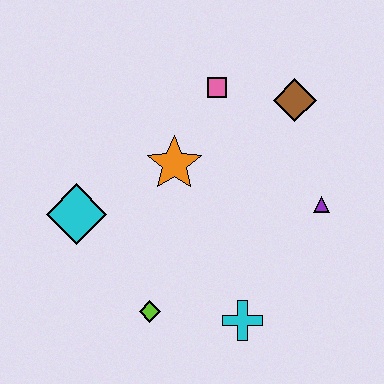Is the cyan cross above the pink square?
No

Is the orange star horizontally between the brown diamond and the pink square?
No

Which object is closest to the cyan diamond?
The orange star is closest to the cyan diamond.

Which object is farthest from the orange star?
The cyan cross is farthest from the orange star.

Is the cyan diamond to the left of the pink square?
Yes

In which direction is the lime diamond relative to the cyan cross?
The lime diamond is to the left of the cyan cross.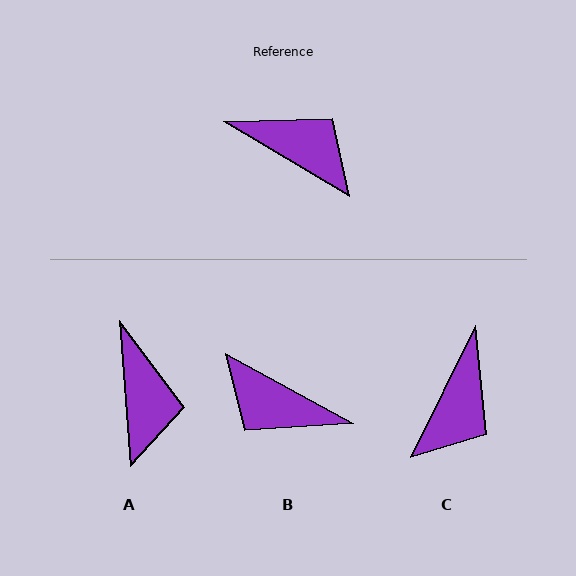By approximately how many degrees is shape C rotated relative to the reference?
Approximately 85 degrees clockwise.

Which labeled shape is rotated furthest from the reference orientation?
B, about 178 degrees away.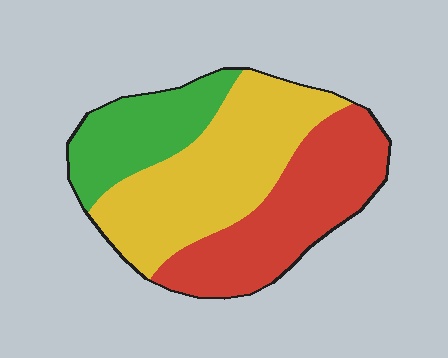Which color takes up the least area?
Green, at roughly 20%.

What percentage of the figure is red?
Red takes up about three eighths (3/8) of the figure.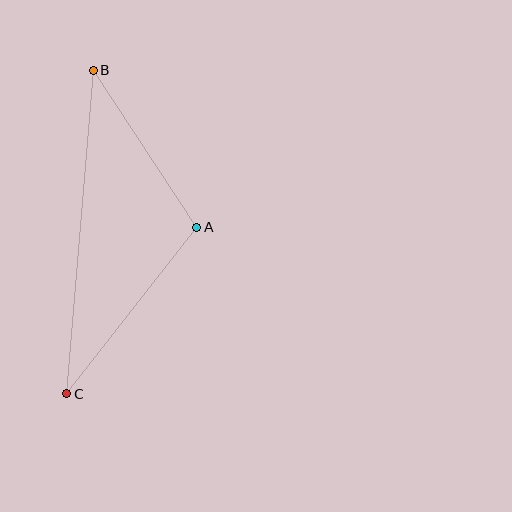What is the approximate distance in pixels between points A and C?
The distance between A and C is approximately 211 pixels.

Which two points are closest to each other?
Points A and B are closest to each other.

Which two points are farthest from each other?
Points B and C are farthest from each other.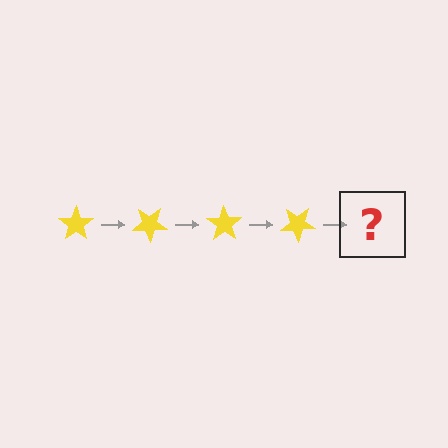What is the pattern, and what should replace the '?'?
The pattern is that the star rotates 35 degrees each step. The '?' should be a yellow star rotated 140 degrees.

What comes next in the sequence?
The next element should be a yellow star rotated 140 degrees.